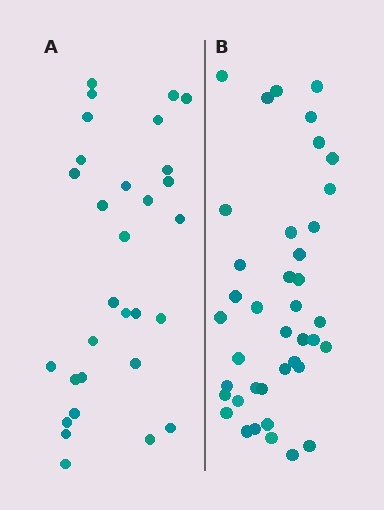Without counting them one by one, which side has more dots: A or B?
Region B (the right region) has more dots.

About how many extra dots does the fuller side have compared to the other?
Region B has roughly 10 or so more dots than region A.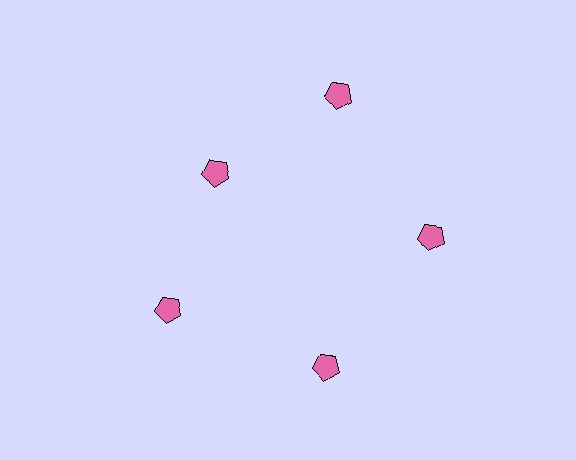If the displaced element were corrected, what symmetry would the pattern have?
It would have 5-fold rotational symmetry — the pattern would map onto itself every 72 degrees.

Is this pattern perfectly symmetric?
No. The 5 pink pentagons are arranged in a ring, but one element near the 10 o'clock position is pulled inward toward the center, breaking the 5-fold rotational symmetry.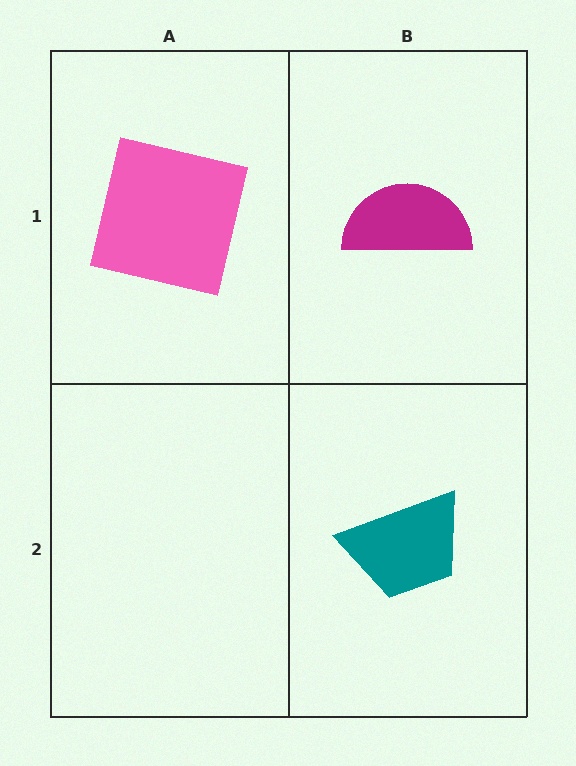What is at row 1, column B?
A magenta semicircle.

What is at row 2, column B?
A teal trapezoid.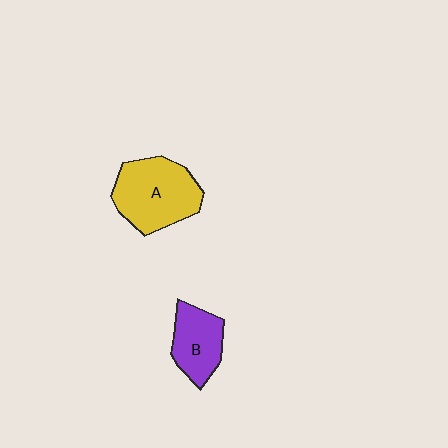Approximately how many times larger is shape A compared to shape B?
Approximately 1.6 times.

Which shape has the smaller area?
Shape B (purple).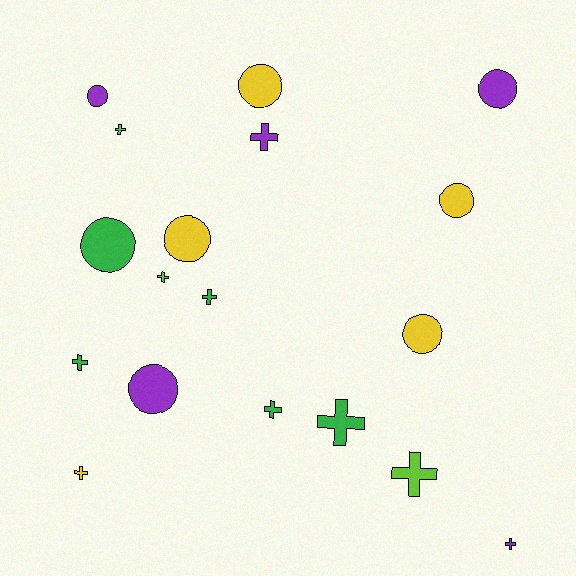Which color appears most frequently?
Green, with 5 objects.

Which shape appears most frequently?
Cross, with 10 objects.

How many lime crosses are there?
There are 3 lime crosses.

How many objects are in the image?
There are 18 objects.